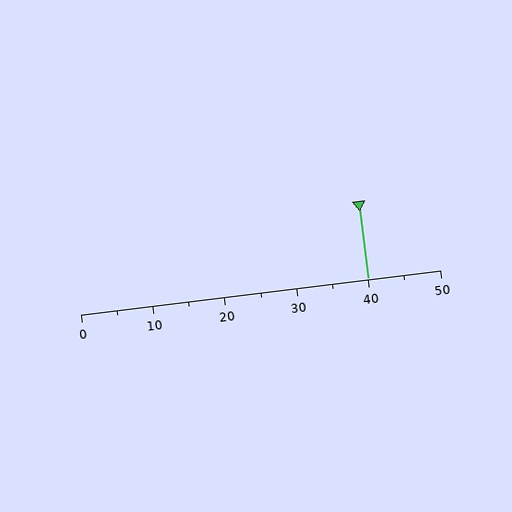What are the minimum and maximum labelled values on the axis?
The axis runs from 0 to 50.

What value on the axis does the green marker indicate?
The marker indicates approximately 40.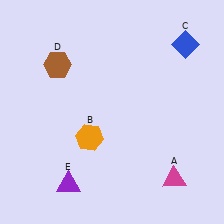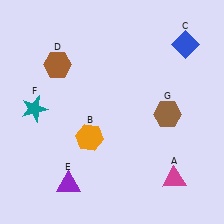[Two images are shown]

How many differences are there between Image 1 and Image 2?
There are 2 differences between the two images.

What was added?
A teal star (F), a brown hexagon (G) were added in Image 2.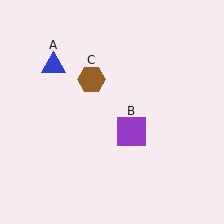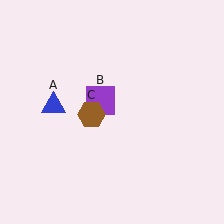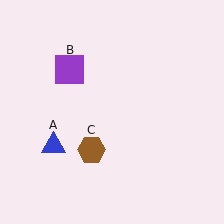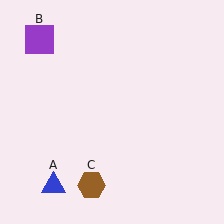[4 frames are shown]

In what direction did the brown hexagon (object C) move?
The brown hexagon (object C) moved down.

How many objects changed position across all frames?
3 objects changed position: blue triangle (object A), purple square (object B), brown hexagon (object C).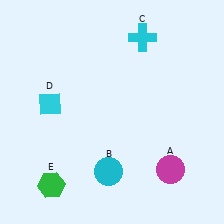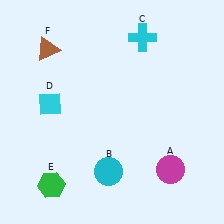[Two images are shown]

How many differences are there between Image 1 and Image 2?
There is 1 difference between the two images.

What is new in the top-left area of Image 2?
A brown triangle (F) was added in the top-left area of Image 2.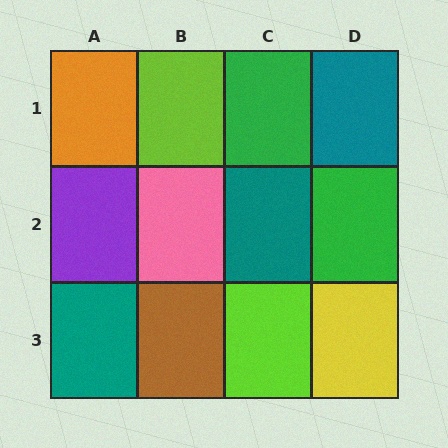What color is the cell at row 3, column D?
Yellow.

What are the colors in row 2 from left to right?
Purple, pink, teal, green.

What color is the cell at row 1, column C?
Green.